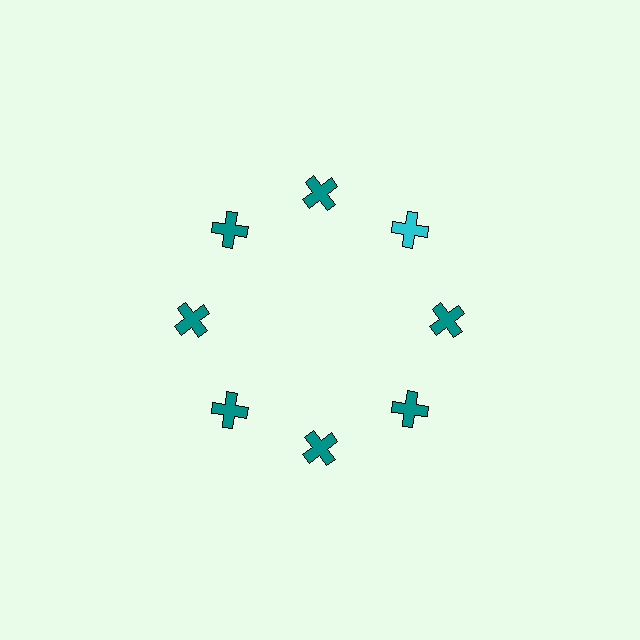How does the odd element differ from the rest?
It has a different color: cyan instead of teal.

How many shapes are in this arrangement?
There are 8 shapes arranged in a ring pattern.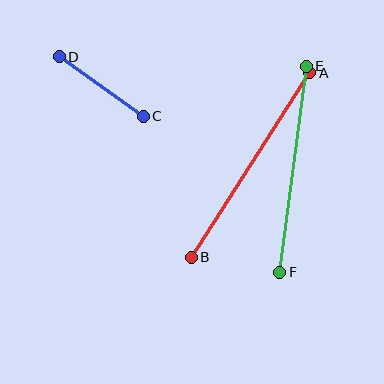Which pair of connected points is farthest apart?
Points A and B are farthest apart.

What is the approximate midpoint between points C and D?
The midpoint is at approximately (101, 86) pixels.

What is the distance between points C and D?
The distance is approximately 103 pixels.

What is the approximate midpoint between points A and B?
The midpoint is at approximately (251, 165) pixels.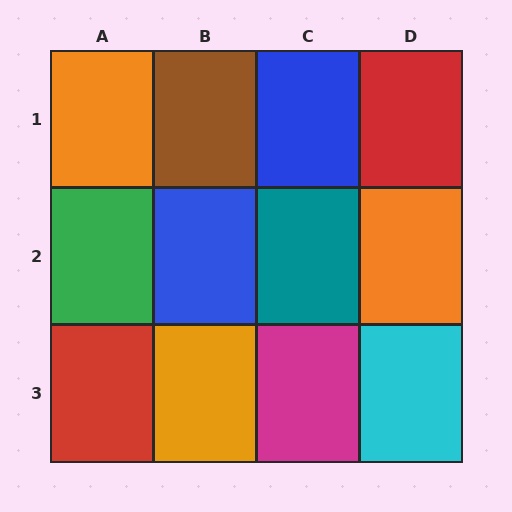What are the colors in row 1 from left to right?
Orange, brown, blue, red.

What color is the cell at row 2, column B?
Blue.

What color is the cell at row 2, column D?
Orange.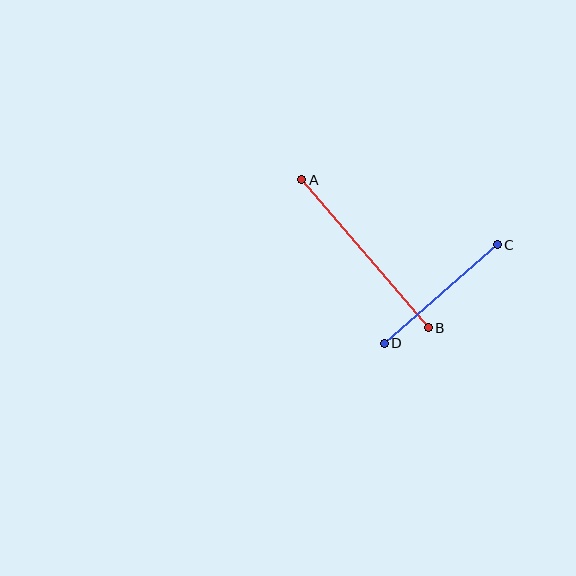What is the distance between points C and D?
The distance is approximately 150 pixels.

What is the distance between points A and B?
The distance is approximately 195 pixels.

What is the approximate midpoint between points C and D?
The midpoint is at approximately (441, 294) pixels.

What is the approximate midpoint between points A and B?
The midpoint is at approximately (365, 254) pixels.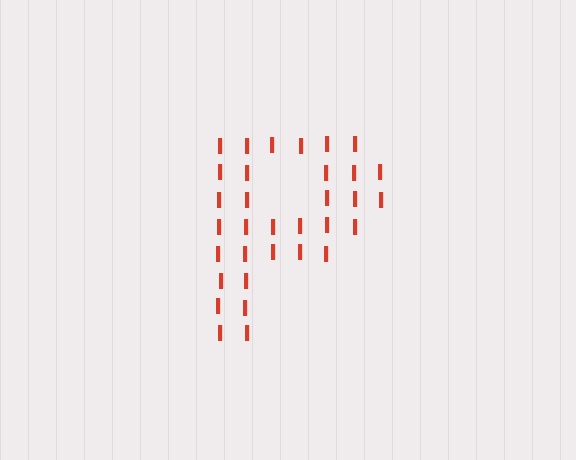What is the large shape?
The large shape is the letter P.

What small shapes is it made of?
It is made of small letter I's.